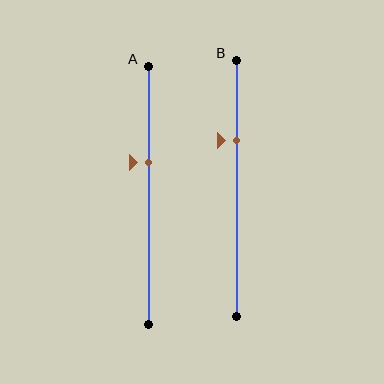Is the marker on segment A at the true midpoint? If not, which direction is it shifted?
No, the marker on segment A is shifted upward by about 13% of the segment length.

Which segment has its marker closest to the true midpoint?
Segment A has its marker closest to the true midpoint.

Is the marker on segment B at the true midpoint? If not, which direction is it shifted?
No, the marker on segment B is shifted upward by about 19% of the segment length.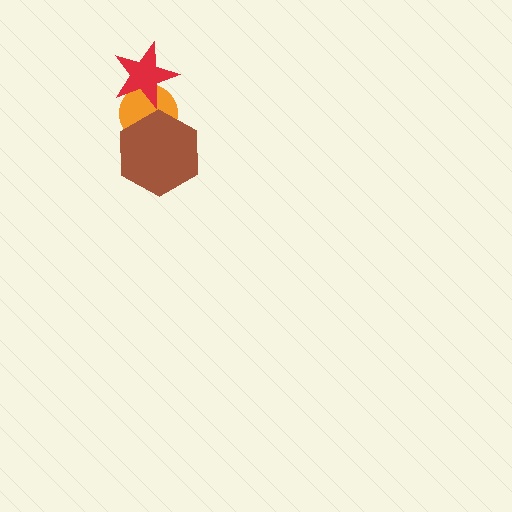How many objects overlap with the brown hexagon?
1 object overlaps with the brown hexagon.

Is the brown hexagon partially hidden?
No, no other shape covers it.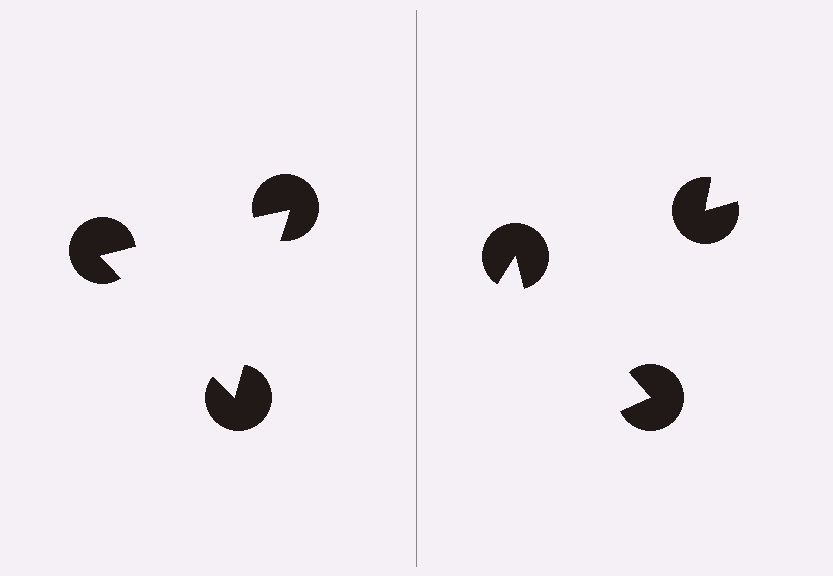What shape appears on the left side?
An illusory triangle.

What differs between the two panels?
The pac-man discs are positioned identically on both sides; only the wedge orientations differ. On the left they align to a triangle; on the right they are misaligned.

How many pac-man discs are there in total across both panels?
6 — 3 on each side.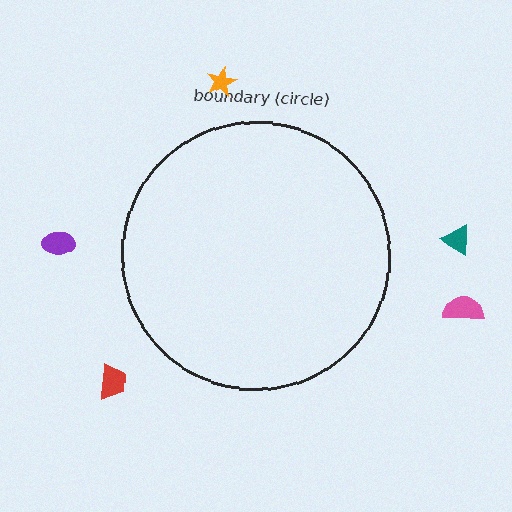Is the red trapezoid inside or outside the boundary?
Outside.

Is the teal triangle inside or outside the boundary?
Outside.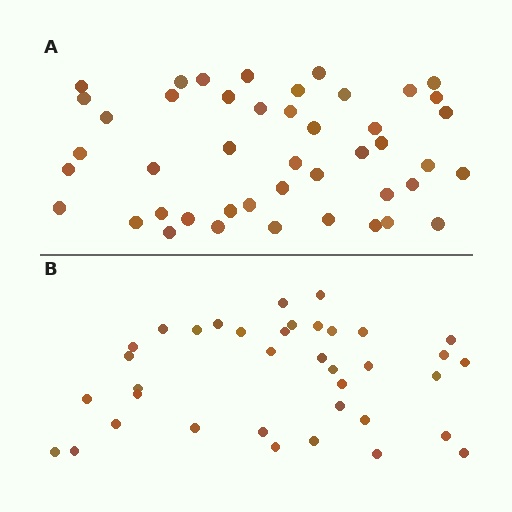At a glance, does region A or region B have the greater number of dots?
Region A (the top region) has more dots.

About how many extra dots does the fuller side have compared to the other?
Region A has roughly 8 or so more dots than region B.